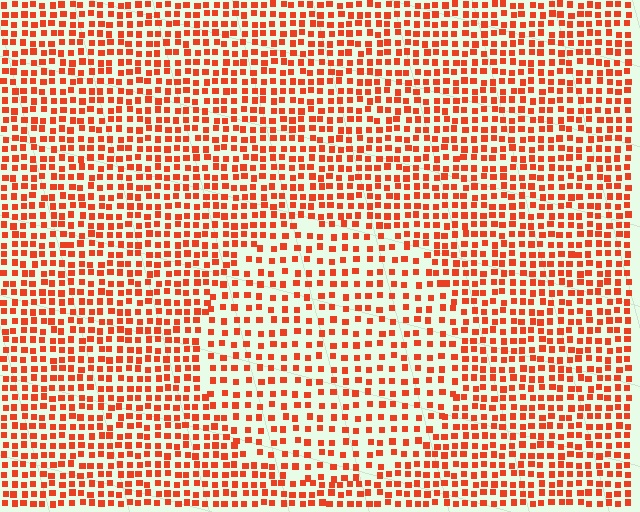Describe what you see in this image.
The image contains small red elements arranged at two different densities. A circle-shaped region is visible where the elements are less densely packed than the surrounding area.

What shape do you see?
I see a circle.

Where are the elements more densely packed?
The elements are more densely packed outside the circle boundary.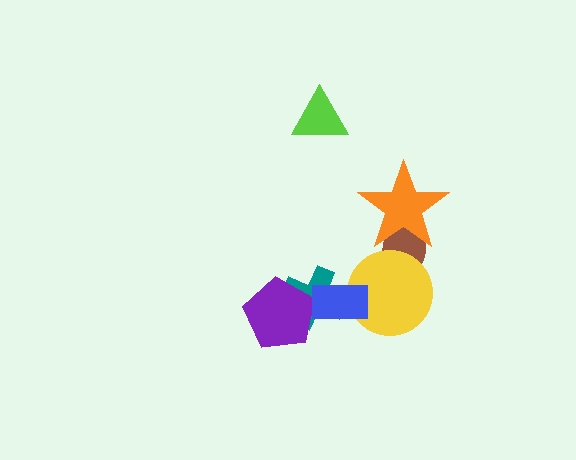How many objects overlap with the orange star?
1 object overlaps with the orange star.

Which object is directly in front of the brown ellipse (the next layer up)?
The orange star is directly in front of the brown ellipse.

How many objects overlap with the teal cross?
2 objects overlap with the teal cross.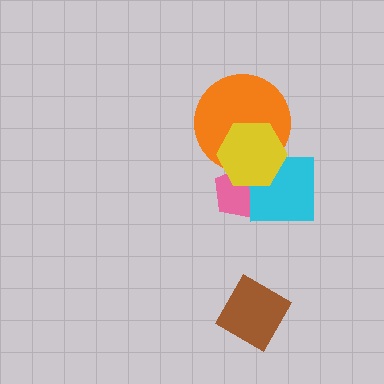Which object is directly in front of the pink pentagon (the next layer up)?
The cyan square is directly in front of the pink pentagon.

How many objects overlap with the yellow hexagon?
3 objects overlap with the yellow hexagon.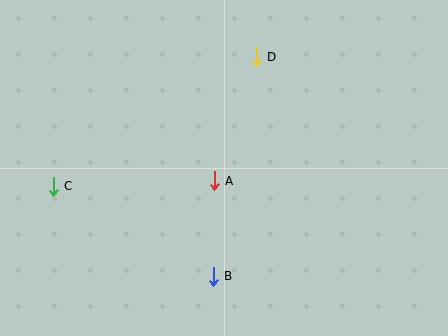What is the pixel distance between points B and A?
The distance between B and A is 95 pixels.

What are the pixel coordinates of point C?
Point C is at (53, 186).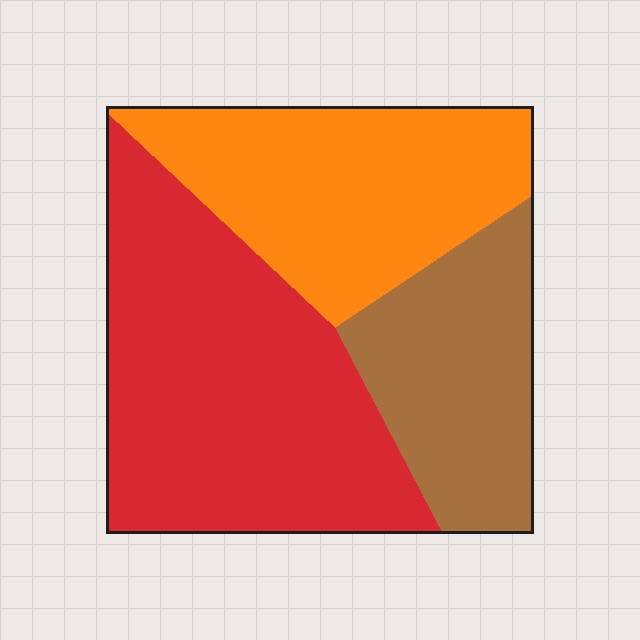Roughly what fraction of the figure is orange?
Orange takes up about one third (1/3) of the figure.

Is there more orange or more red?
Red.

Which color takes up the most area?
Red, at roughly 45%.